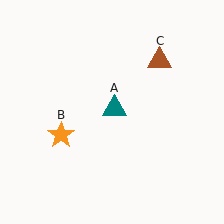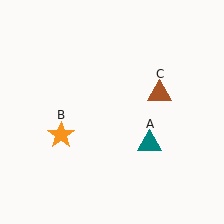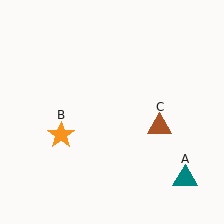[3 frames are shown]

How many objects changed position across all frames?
2 objects changed position: teal triangle (object A), brown triangle (object C).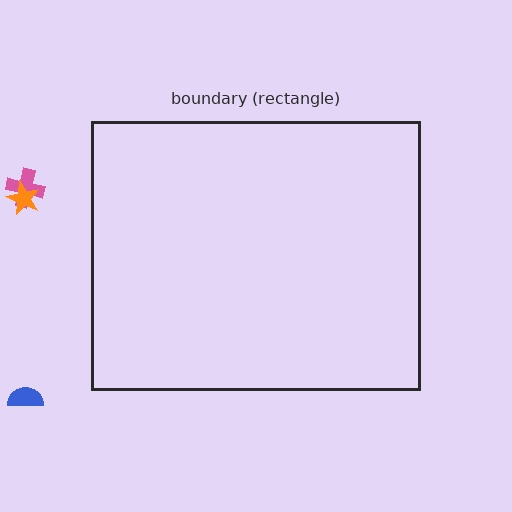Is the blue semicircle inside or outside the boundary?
Outside.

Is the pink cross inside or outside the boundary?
Outside.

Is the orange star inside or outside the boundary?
Outside.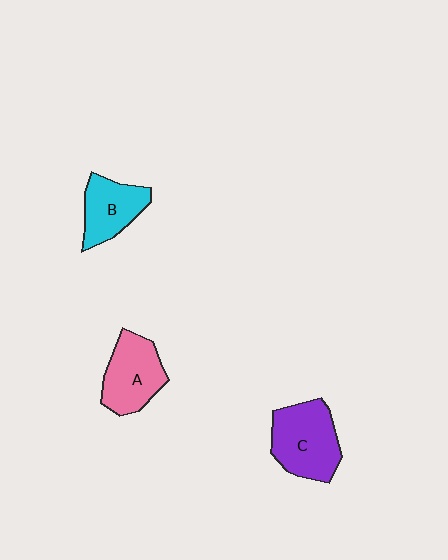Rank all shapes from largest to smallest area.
From largest to smallest: C (purple), A (pink), B (cyan).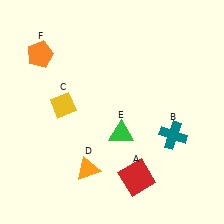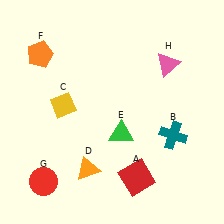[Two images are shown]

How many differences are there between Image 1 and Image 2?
There are 2 differences between the two images.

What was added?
A red circle (G), a pink triangle (H) were added in Image 2.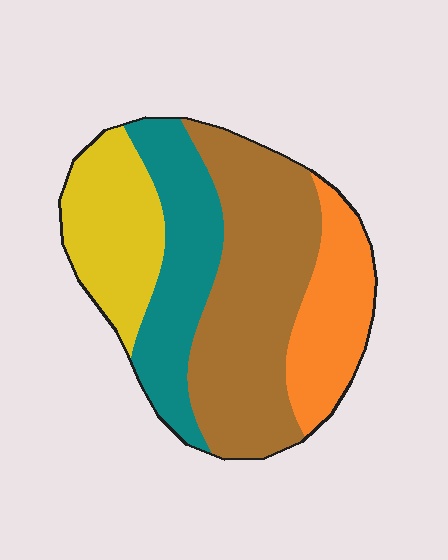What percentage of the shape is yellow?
Yellow takes up less than a quarter of the shape.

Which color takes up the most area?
Brown, at roughly 40%.